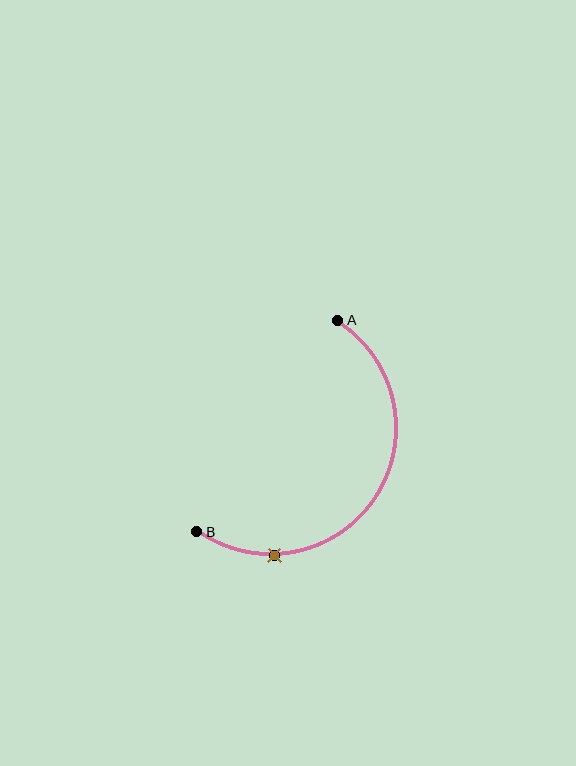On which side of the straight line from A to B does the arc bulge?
The arc bulges below and to the right of the straight line connecting A and B.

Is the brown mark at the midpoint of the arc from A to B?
No. The brown mark lies on the arc but is closer to endpoint B. The arc midpoint would be at the point on the curve equidistant along the arc from both A and B.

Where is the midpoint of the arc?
The arc midpoint is the point on the curve farthest from the straight line joining A and B. It sits below and to the right of that line.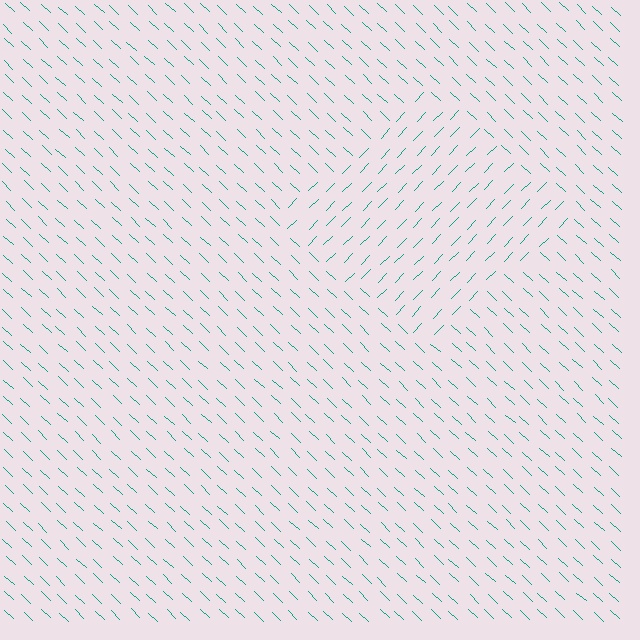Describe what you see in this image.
The image is filled with small teal line segments. A diamond region in the image has lines oriented differently from the surrounding lines, creating a visible texture boundary.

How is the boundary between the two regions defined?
The boundary is defined purely by a change in line orientation (approximately 89 degrees difference). All lines are the same color and thickness.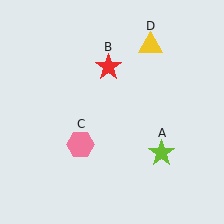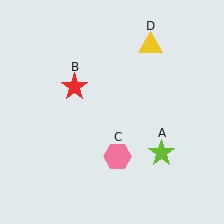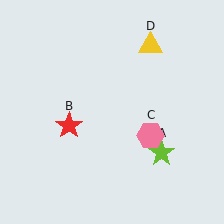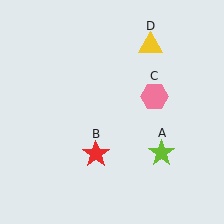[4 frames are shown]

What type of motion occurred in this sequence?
The red star (object B), pink hexagon (object C) rotated counterclockwise around the center of the scene.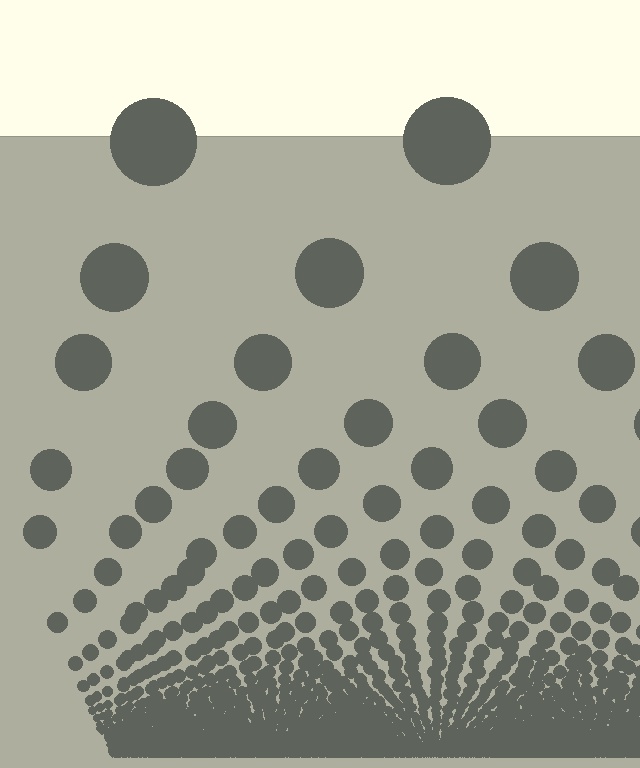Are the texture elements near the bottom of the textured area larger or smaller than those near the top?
Smaller. The gradient is inverted — elements near the bottom are smaller and denser.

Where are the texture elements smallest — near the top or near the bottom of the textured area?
Near the bottom.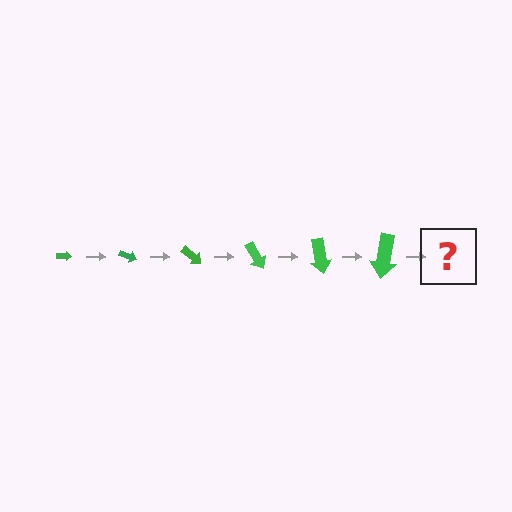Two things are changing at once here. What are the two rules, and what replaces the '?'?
The two rules are that the arrow grows larger each step and it rotates 20 degrees each step. The '?' should be an arrow, larger than the previous one and rotated 120 degrees from the start.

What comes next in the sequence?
The next element should be an arrow, larger than the previous one and rotated 120 degrees from the start.